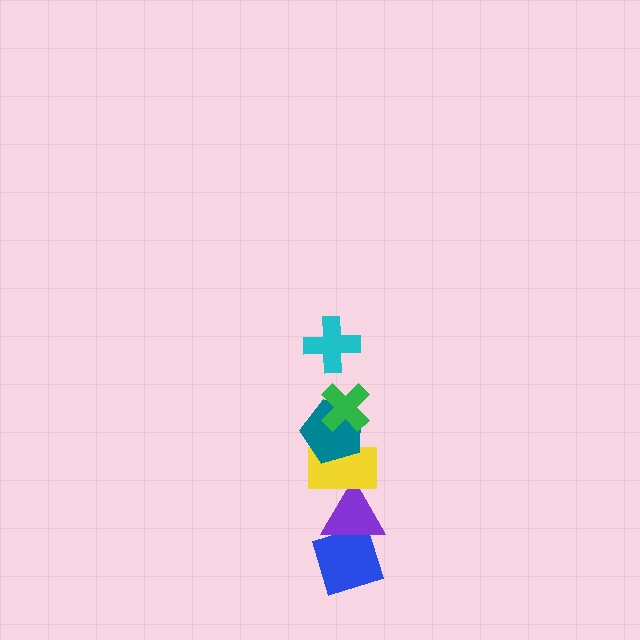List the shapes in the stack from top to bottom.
From top to bottom: the cyan cross, the green cross, the teal pentagon, the yellow rectangle, the purple triangle, the blue diamond.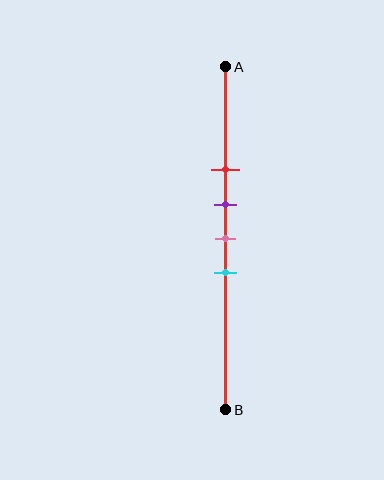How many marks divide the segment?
There are 4 marks dividing the segment.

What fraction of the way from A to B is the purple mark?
The purple mark is approximately 40% (0.4) of the way from A to B.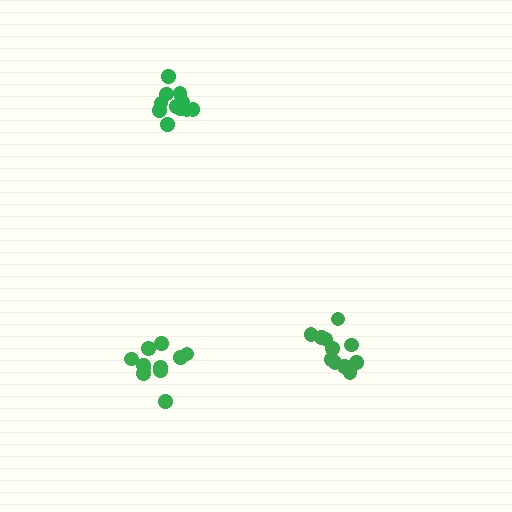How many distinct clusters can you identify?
There are 3 distinct clusters.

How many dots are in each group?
Group 1: 11 dots, Group 2: 11 dots, Group 3: 11 dots (33 total).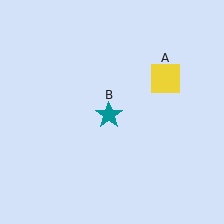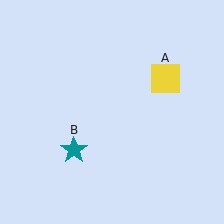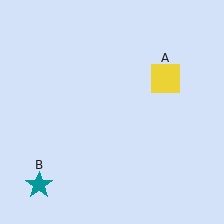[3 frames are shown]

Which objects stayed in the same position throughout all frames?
Yellow square (object A) remained stationary.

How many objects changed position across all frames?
1 object changed position: teal star (object B).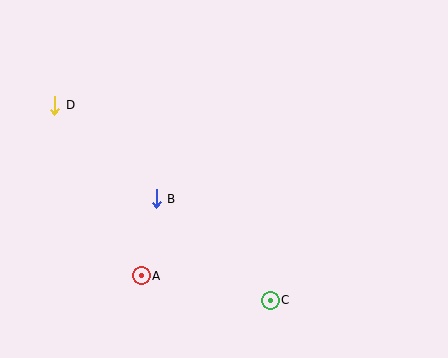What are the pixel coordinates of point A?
Point A is at (141, 276).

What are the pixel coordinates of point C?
Point C is at (270, 300).